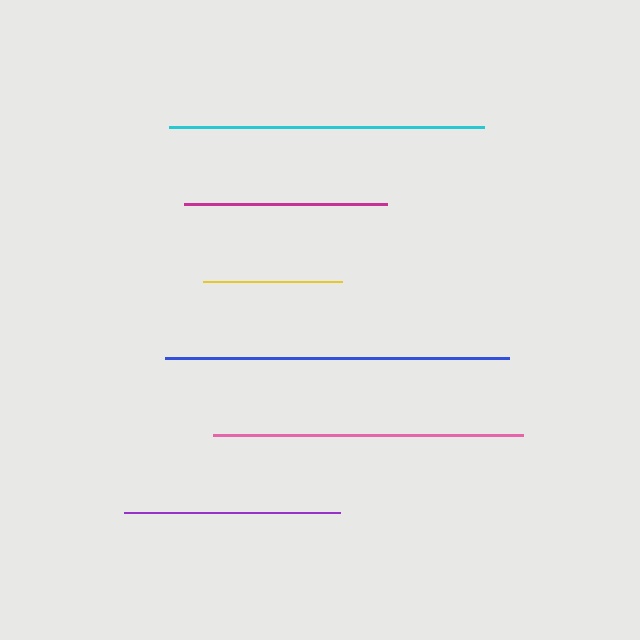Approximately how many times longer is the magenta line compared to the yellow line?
The magenta line is approximately 1.5 times the length of the yellow line.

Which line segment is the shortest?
The yellow line is the shortest at approximately 140 pixels.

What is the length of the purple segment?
The purple segment is approximately 216 pixels long.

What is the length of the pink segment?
The pink segment is approximately 310 pixels long.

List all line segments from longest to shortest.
From longest to shortest: blue, cyan, pink, purple, magenta, yellow.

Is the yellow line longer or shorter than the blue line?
The blue line is longer than the yellow line.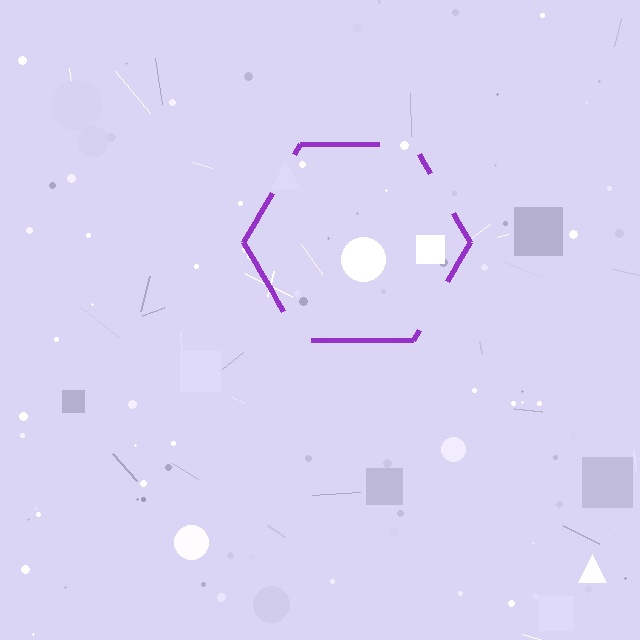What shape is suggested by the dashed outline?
The dashed outline suggests a hexagon.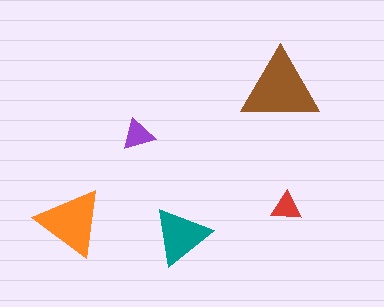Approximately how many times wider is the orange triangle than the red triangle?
About 2 times wider.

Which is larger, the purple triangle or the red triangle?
The purple one.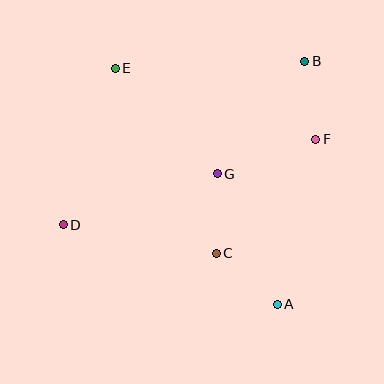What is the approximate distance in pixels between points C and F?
The distance between C and F is approximately 151 pixels.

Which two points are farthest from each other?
Points B and D are farthest from each other.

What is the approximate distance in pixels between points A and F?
The distance between A and F is approximately 170 pixels.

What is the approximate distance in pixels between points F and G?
The distance between F and G is approximately 104 pixels.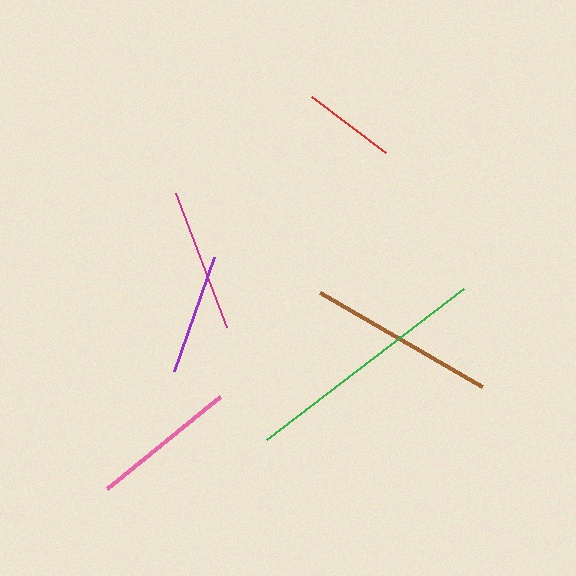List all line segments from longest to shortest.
From longest to shortest: green, brown, pink, magenta, purple, red.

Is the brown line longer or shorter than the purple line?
The brown line is longer than the purple line.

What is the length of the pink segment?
The pink segment is approximately 146 pixels long.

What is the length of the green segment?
The green segment is approximately 248 pixels long.